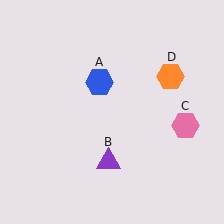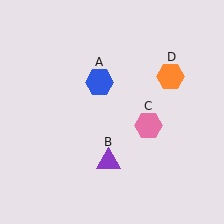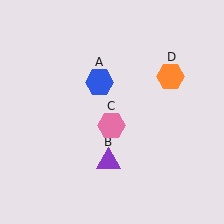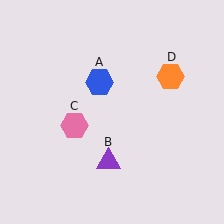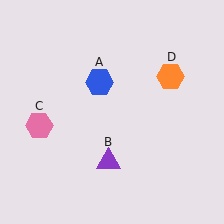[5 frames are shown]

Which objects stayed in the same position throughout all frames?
Blue hexagon (object A) and purple triangle (object B) and orange hexagon (object D) remained stationary.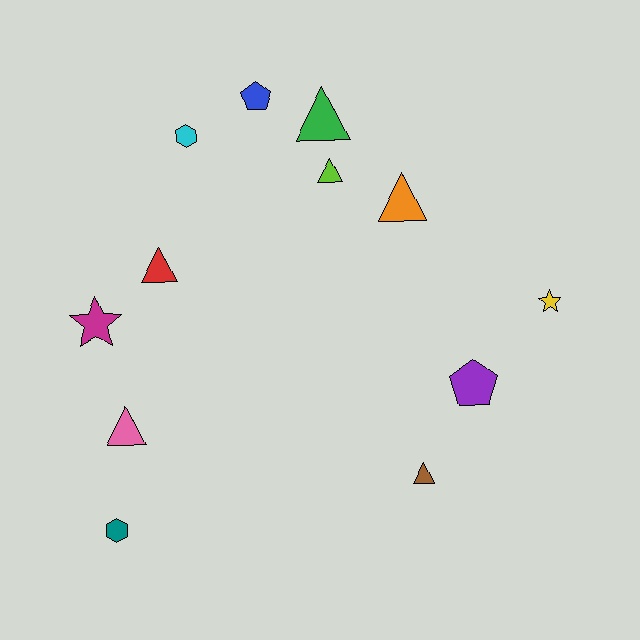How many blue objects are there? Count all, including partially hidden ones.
There is 1 blue object.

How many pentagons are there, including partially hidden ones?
There are 2 pentagons.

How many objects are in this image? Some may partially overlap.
There are 12 objects.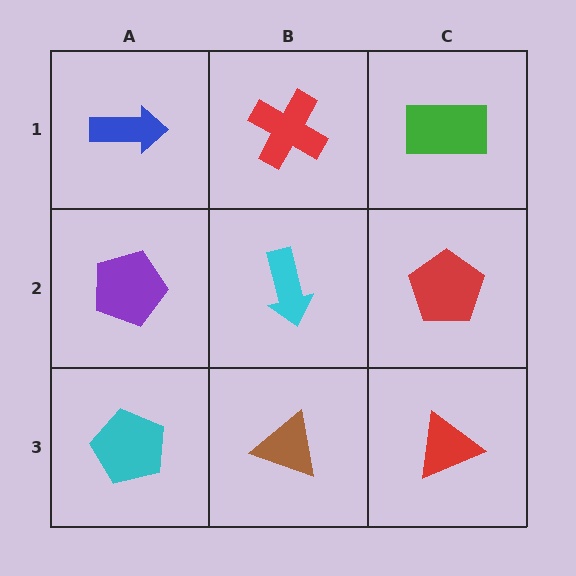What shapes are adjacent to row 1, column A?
A purple pentagon (row 2, column A), a red cross (row 1, column B).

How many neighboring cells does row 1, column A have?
2.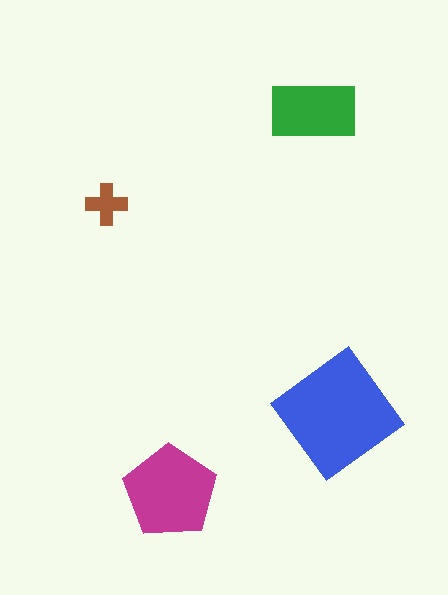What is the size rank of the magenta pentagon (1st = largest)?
2nd.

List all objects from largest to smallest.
The blue diamond, the magenta pentagon, the green rectangle, the brown cross.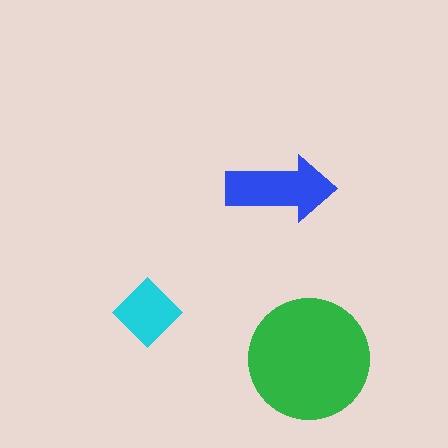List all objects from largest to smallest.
The green circle, the blue arrow, the cyan diamond.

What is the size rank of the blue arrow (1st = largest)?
2nd.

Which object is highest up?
The blue arrow is topmost.